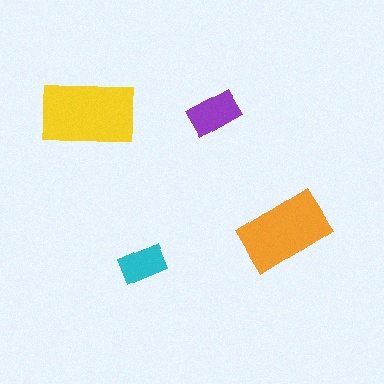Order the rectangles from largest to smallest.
the yellow one, the orange one, the purple one, the cyan one.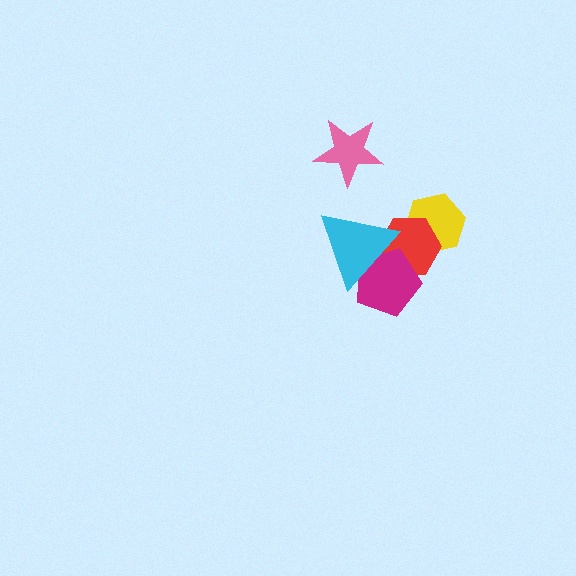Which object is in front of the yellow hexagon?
The red hexagon is in front of the yellow hexagon.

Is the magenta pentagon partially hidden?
Yes, it is partially covered by another shape.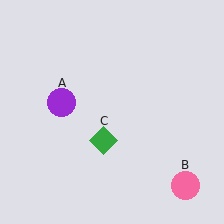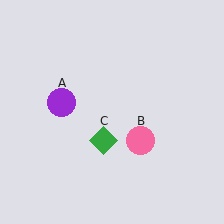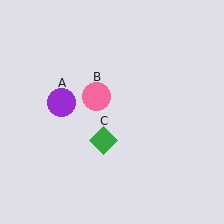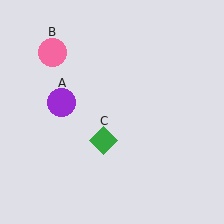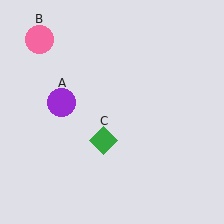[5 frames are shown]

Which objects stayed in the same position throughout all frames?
Purple circle (object A) and green diamond (object C) remained stationary.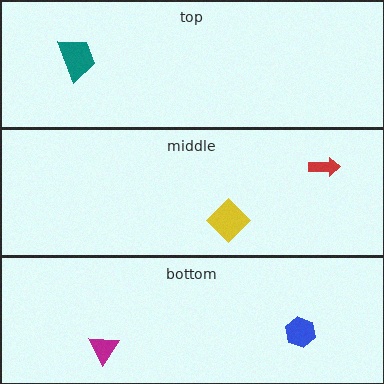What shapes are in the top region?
The teal trapezoid.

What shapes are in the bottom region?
The blue hexagon, the magenta triangle.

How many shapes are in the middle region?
2.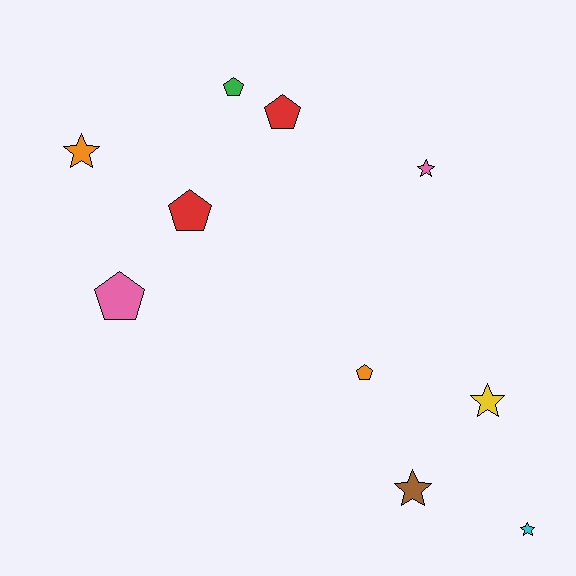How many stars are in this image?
There are 5 stars.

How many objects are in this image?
There are 10 objects.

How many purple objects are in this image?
There are no purple objects.